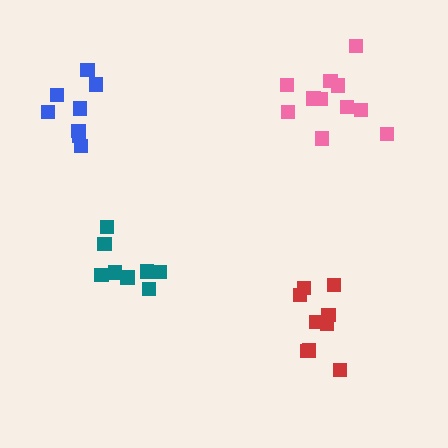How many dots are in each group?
Group 1: 9 dots, Group 2: 11 dots, Group 3: 8 dots, Group 4: 8 dots (36 total).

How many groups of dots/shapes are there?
There are 4 groups.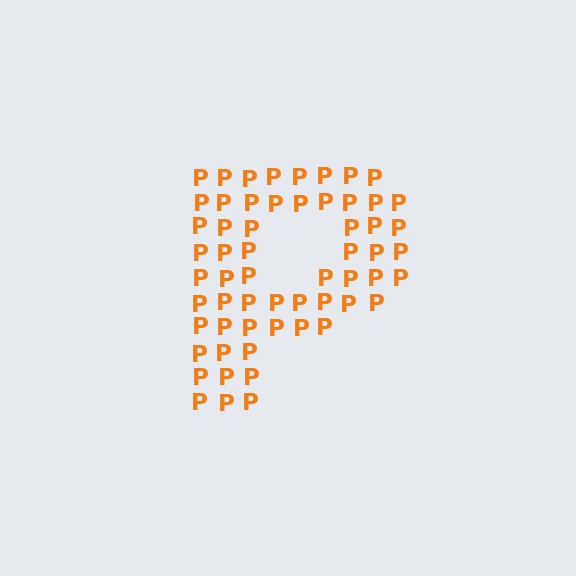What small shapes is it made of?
It is made of small letter P's.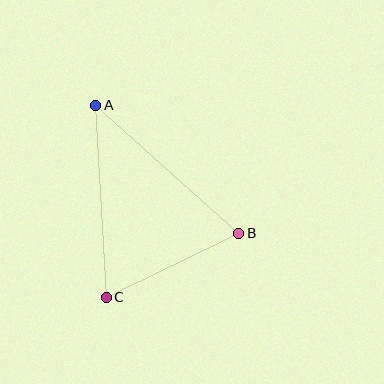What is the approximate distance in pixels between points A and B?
The distance between A and B is approximately 192 pixels.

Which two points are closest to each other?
Points B and C are closest to each other.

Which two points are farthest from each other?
Points A and C are farthest from each other.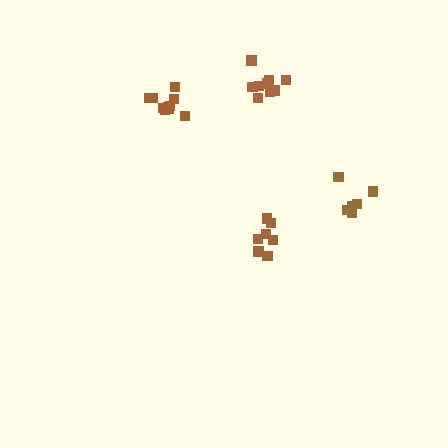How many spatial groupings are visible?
There are 4 spatial groupings.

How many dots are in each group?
Group 1: 7 dots, Group 2: 10 dots, Group 3: 6 dots, Group 4: 9 dots (32 total).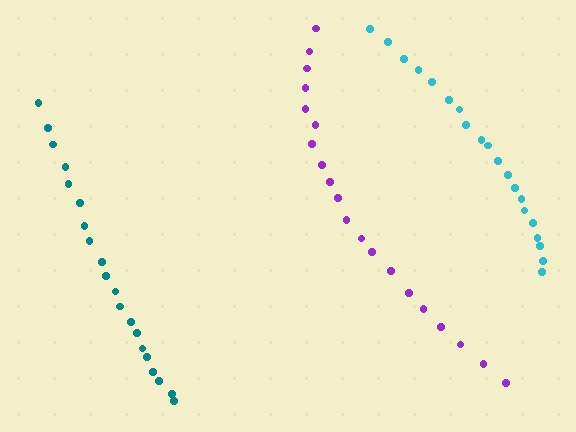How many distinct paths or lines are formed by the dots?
There are 3 distinct paths.